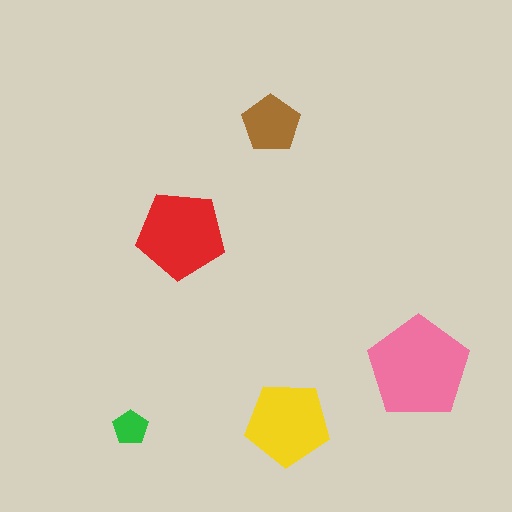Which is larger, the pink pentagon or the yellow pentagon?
The pink one.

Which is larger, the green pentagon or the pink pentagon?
The pink one.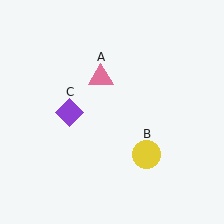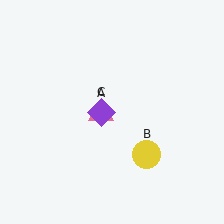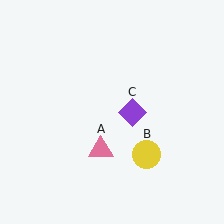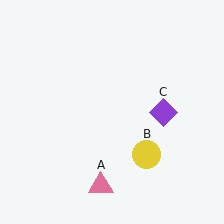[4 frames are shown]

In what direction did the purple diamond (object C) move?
The purple diamond (object C) moved right.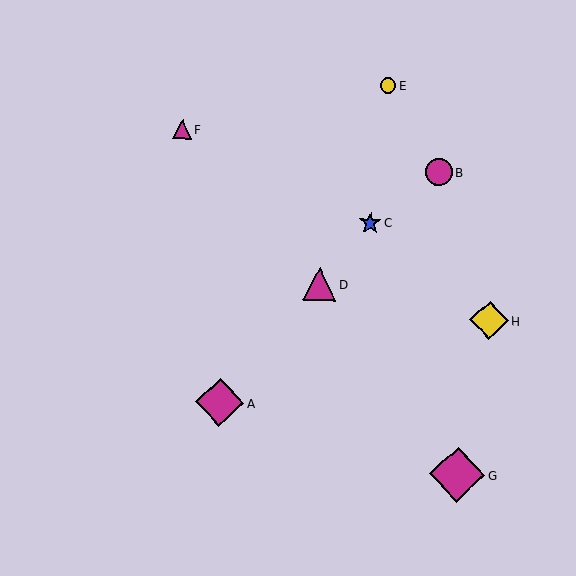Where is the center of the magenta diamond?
The center of the magenta diamond is at (457, 474).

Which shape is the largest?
The magenta diamond (labeled G) is the largest.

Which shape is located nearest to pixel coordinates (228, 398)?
The magenta diamond (labeled A) at (220, 403) is nearest to that location.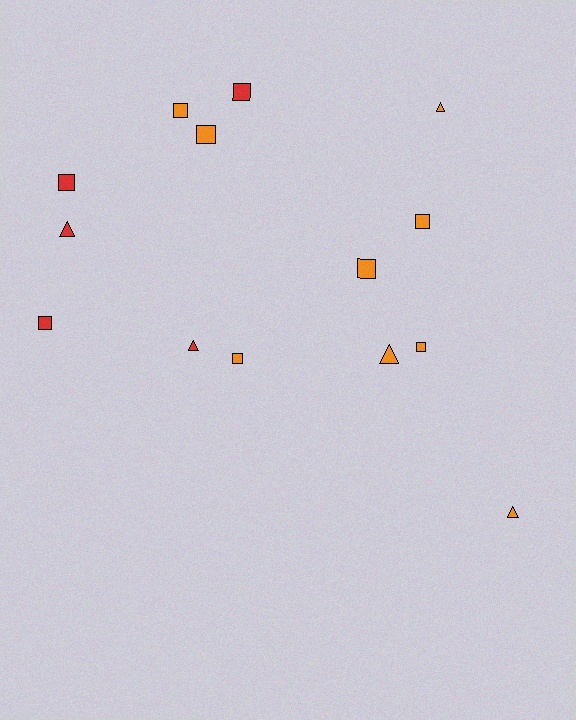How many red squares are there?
There are 3 red squares.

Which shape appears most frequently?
Square, with 9 objects.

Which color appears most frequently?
Orange, with 9 objects.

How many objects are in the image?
There are 14 objects.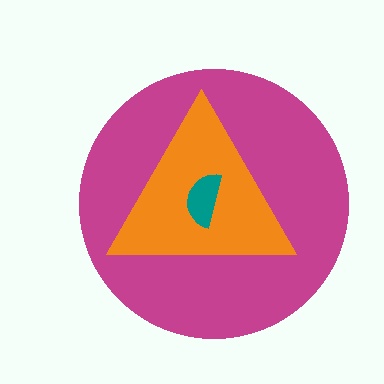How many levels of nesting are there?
3.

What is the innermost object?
The teal semicircle.